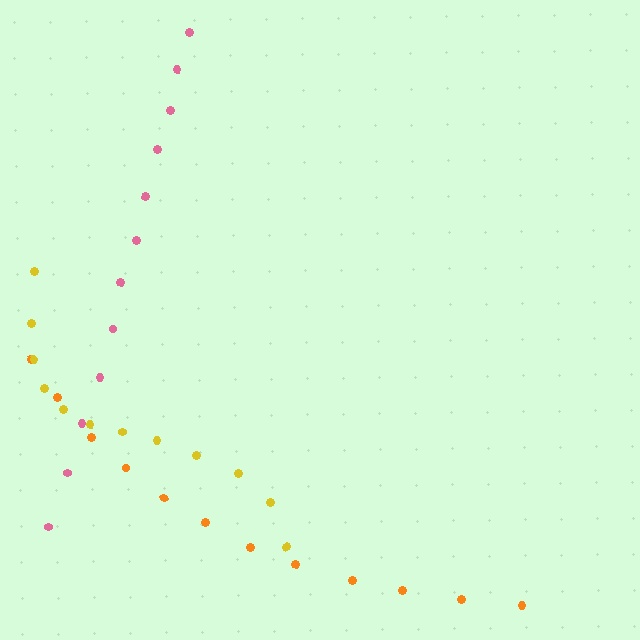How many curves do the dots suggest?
There are 3 distinct paths.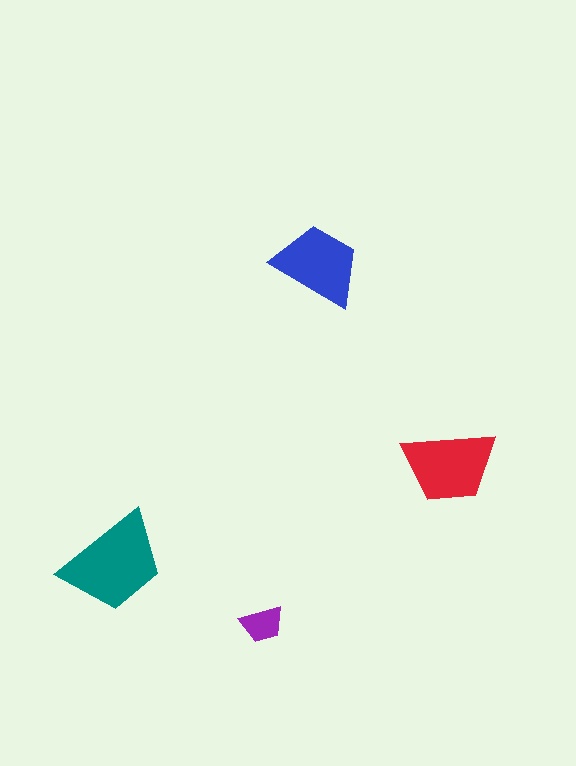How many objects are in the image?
There are 4 objects in the image.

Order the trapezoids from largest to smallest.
the teal one, the red one, the blue one, the purple one.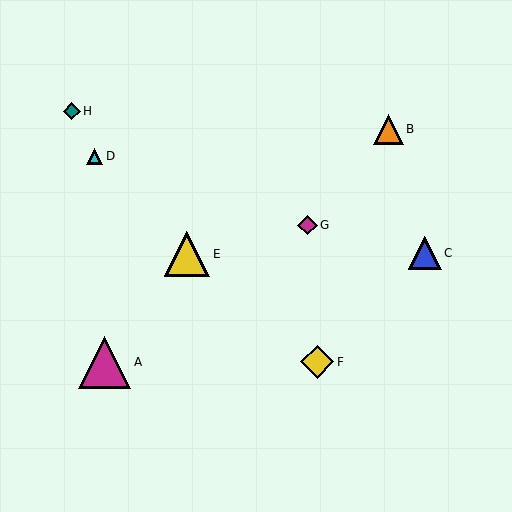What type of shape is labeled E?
Shape E is a yellow triangle.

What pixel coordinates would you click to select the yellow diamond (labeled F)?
Click at (317, 362) to select the yellow diamond F.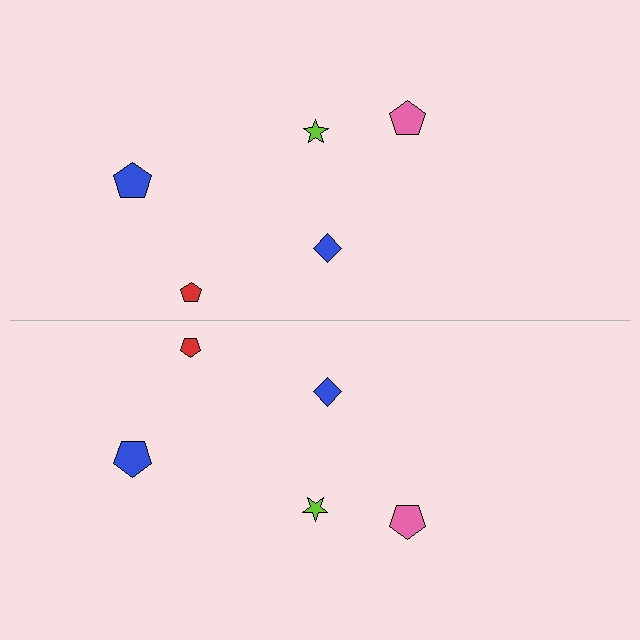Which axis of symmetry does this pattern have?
The pattern has a horizontal axis of symmetry running through the center of the image.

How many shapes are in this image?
There are 10 shapes in this image.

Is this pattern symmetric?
Yes, this pattern has bilateral (reflection) symmetry.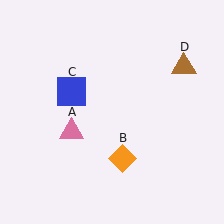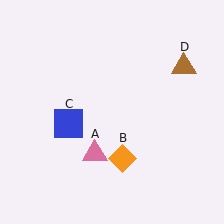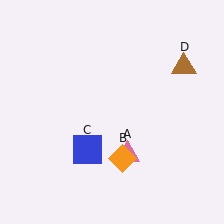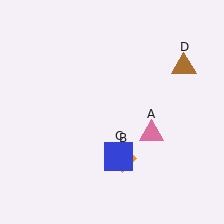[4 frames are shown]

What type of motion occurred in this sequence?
The pink triangle (object A), blue square (object C) rotated counterclockwise around the center of the scene.